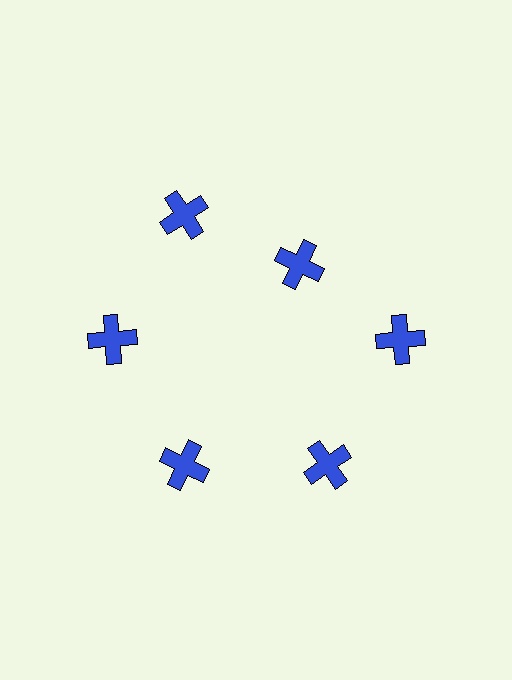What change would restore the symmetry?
The symmetry would be restored by moving it outward, back onto the ring so that all 6 crosses sit at equal angles and equal distance from the center.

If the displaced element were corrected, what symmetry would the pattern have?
It would have 6-fold rotational symmetry — the pattern would map onto itself every 60 degrees.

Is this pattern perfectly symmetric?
No. The 6 blue crosses are arranged in a ring, but one element near the 1 o'clock position is pulled inward toward the center, breaking the 6-fold rotational symmetry.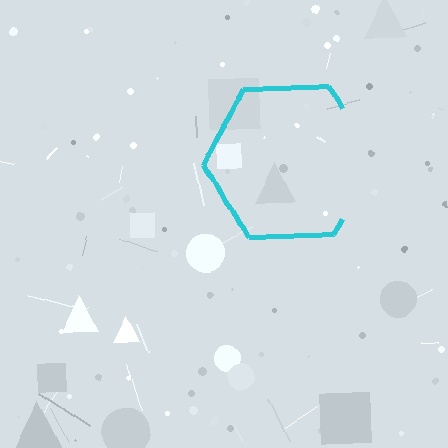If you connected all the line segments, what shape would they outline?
They would outline a hexagon.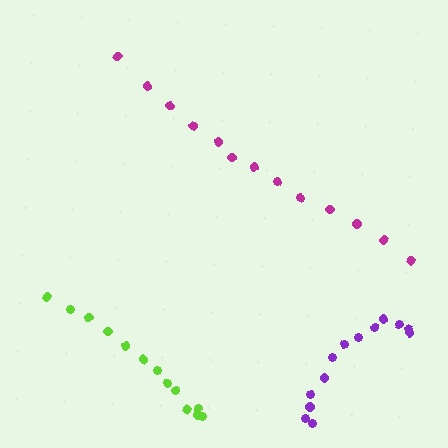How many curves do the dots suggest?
There are 3 distinct paths.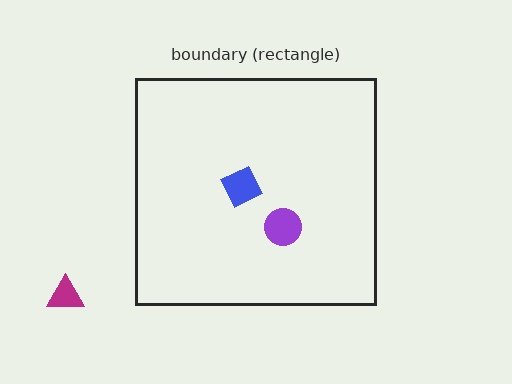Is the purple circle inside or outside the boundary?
Inside.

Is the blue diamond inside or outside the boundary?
Inside.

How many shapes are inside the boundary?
2 inside, 1 outside.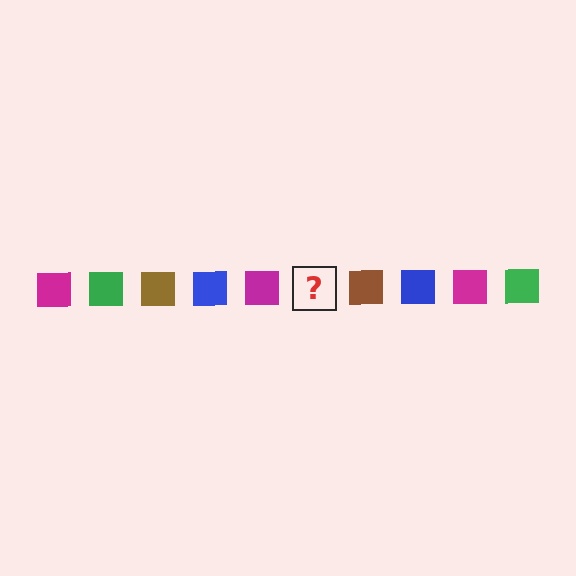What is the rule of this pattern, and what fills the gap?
The rule is that the pattern cycles through magenta, green, brown, blue squares. The gap should be filled with a green square.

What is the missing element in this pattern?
The missing element is a green square.